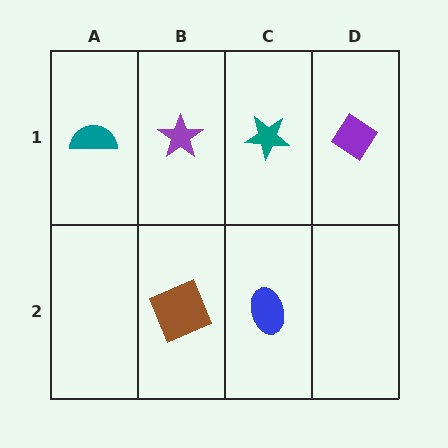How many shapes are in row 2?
2 shapes.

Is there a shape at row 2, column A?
No, that cell is empty.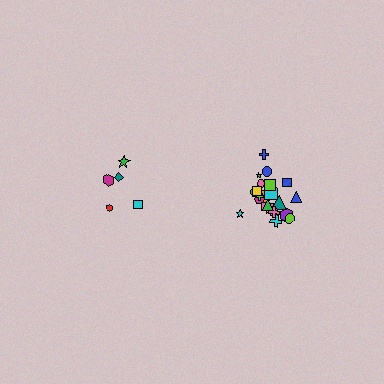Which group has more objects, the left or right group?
The right group.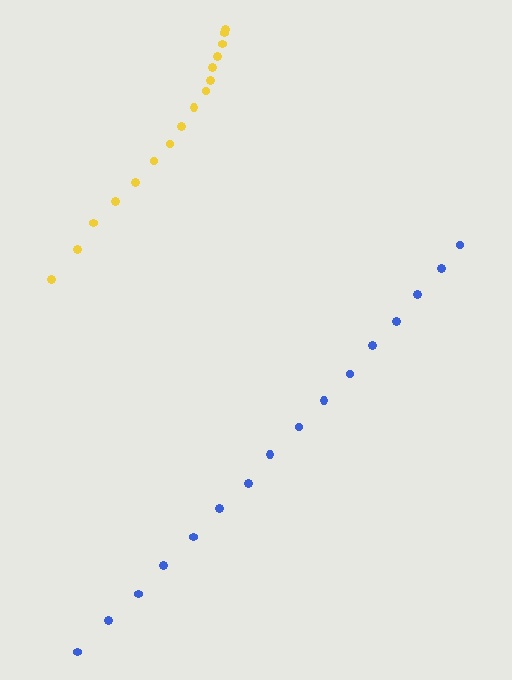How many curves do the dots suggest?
There are 2 distinct paths.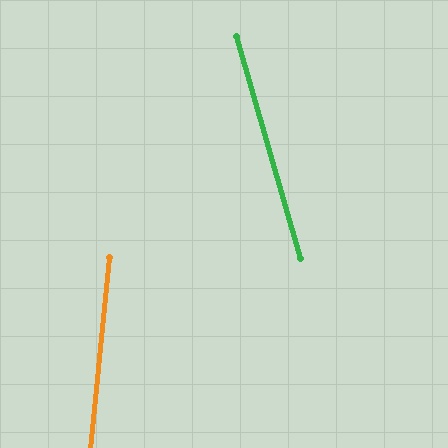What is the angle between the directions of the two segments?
Approximately 22 degrees.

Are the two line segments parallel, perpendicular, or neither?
Neither parallel nor perpendicular — they differ by about 22°.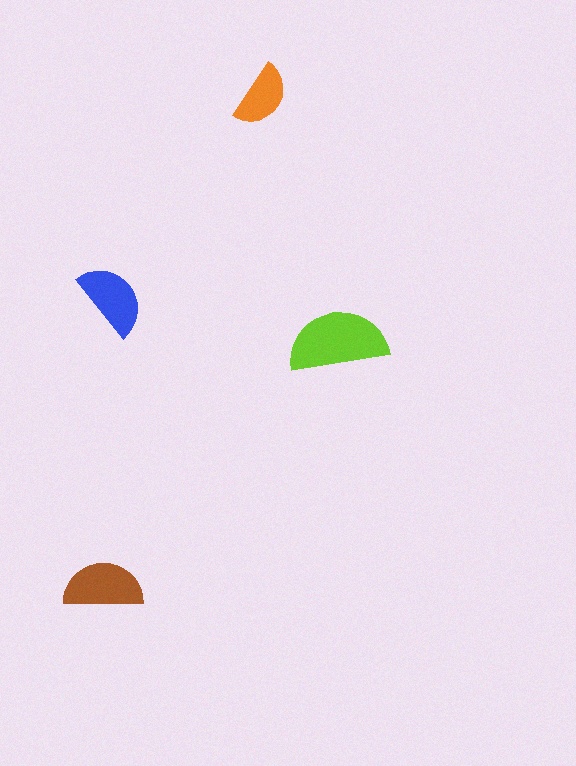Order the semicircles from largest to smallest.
the lime one, the brown one, the blue one, the orange one.